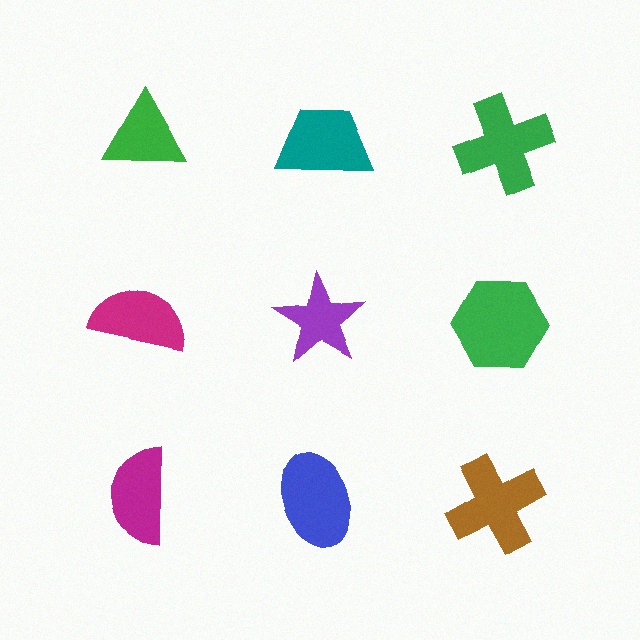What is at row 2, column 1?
A magenta semicircle.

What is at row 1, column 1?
A green triangle.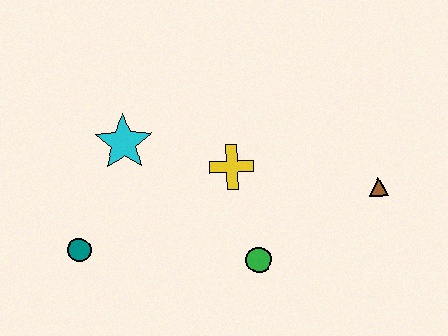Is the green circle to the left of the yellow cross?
No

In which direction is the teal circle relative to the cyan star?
The teal circle is below the cyan star.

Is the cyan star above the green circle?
Yes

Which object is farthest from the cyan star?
The brown triangle is farthest from the cyan star.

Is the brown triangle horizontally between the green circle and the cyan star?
No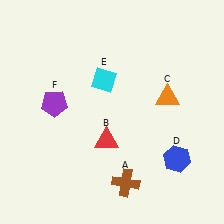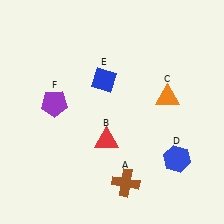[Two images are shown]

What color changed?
The diamond (E) changed from cyan in Image 1 to blue in Image 2.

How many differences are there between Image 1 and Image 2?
There is 1 difference between the two images.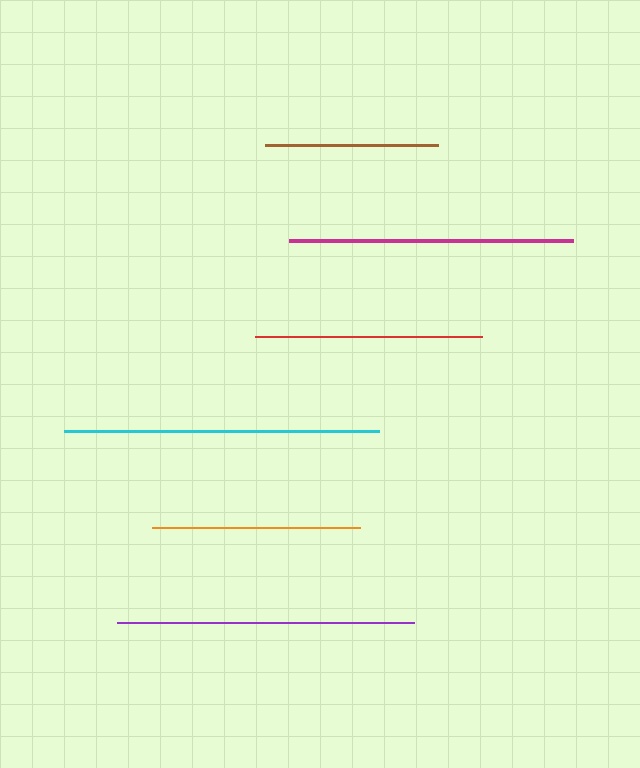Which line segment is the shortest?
The brown line is the shortest at approximately 173 pixels.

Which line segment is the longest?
The cyan line is the longest at approximately 315 pixels.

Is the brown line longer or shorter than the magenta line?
The magenta line is longer than the brown line.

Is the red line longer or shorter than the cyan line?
The cyan line is longer than the red line.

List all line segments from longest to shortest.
From longest to shortest: cyan, purple, magenta, red, orange, brown.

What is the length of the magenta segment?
The magenta segment is approximately 284 pixels long.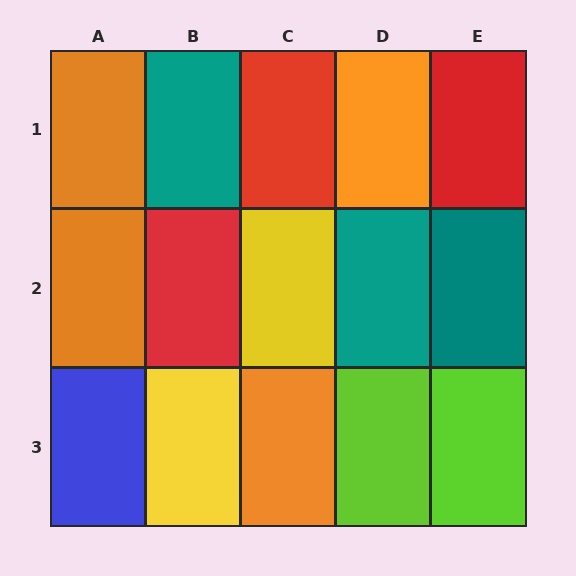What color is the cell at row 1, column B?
Teal.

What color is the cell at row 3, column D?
Lime.